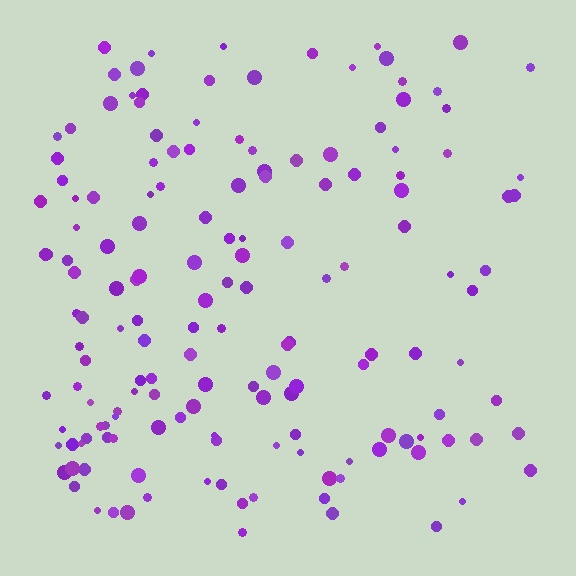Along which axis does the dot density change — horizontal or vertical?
Horizontal.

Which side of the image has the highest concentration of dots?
The left.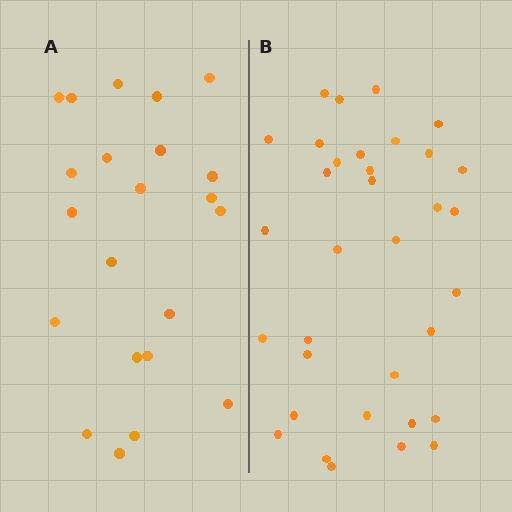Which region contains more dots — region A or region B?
Region B (the right region) has more dots.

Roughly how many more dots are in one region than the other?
Region B has roughly 12 or so more dots than region A.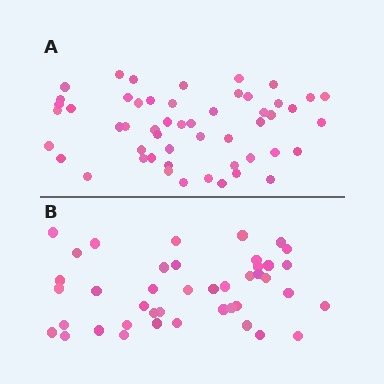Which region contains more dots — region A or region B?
Region A (the top region) has more dots.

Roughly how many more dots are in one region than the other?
Region A has roughly 10 or so more dots than region B.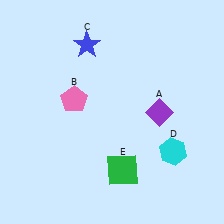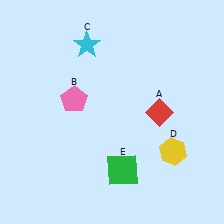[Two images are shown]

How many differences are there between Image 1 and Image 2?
There are 3 differences between the two images.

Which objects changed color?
A changed from purple to red. C changed from blue to cyan. D changed from cyan to yellow.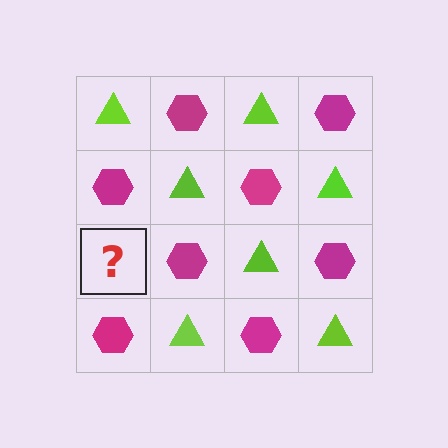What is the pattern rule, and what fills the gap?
The rule is that it alternates lime triangle and magenta hexagon in a checkerboard pattern. The gap should be filled with a lime triangle.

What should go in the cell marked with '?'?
The missing cell should contain a lime triangle.